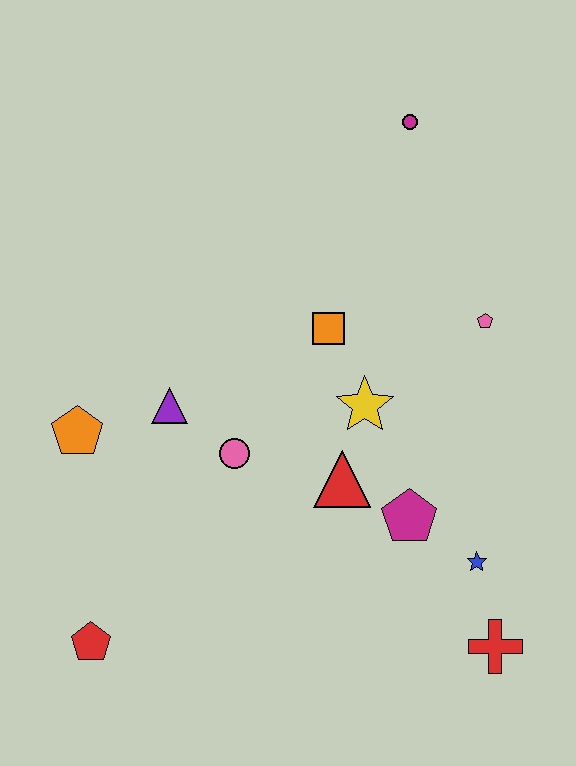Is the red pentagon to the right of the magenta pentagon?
No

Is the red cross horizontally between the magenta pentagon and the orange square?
No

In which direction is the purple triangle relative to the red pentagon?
The purple triangle is above the red pentagon.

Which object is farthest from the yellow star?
The red pentagon is farthest from the yellow star.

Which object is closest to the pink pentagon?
The yellow star is closest to the pink pentagon.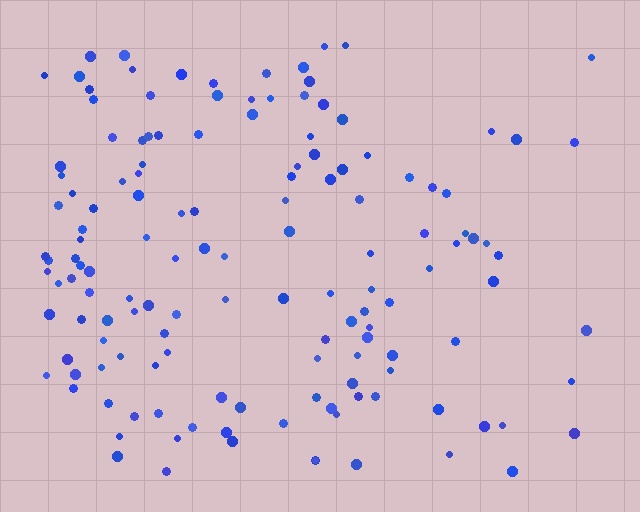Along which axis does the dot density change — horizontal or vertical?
Horizontal.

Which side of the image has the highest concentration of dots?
The left.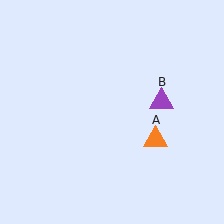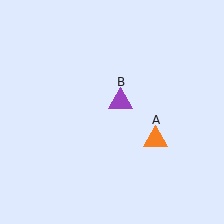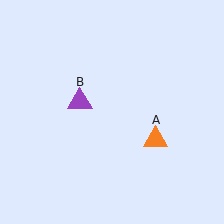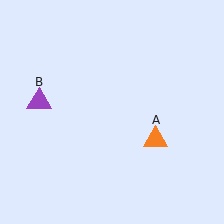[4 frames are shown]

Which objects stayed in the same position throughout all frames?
Orange triangle (object A) remained stationary.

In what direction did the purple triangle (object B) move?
The purple triangle (object B) moved left.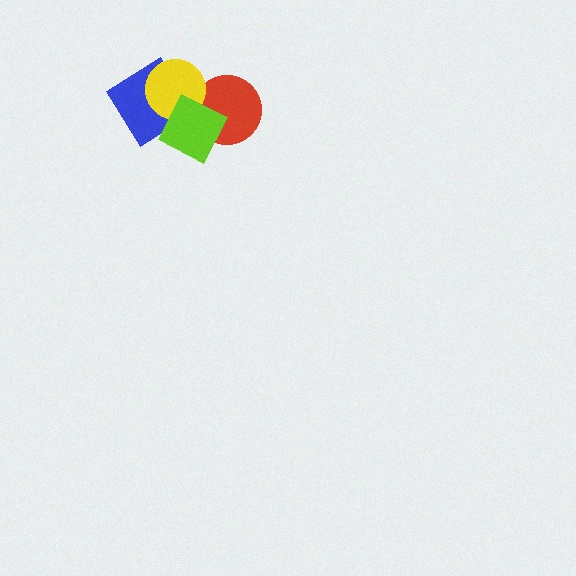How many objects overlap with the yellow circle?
3 objects overlap with the yellow circle.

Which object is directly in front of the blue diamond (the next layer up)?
The yellow circle is directly in front of the blue diamond.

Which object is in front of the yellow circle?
The lime diamond is in front of the yellow circle.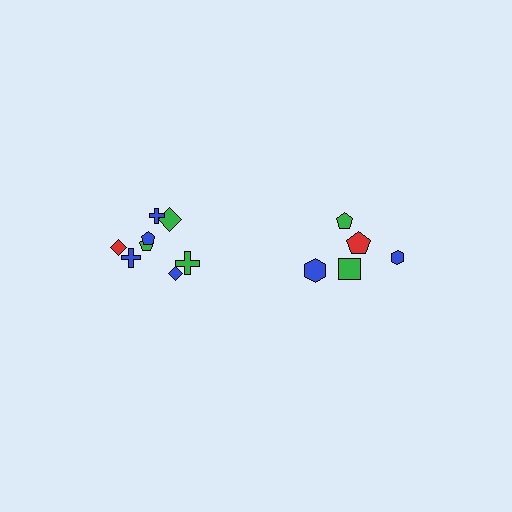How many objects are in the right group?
There are 5 objects.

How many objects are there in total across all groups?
There are 13 objects.